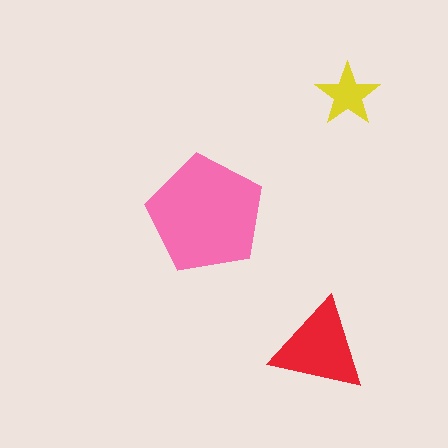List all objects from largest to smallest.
The pink pentagon, the red triangle, the yellow star.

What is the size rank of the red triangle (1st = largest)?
2nd.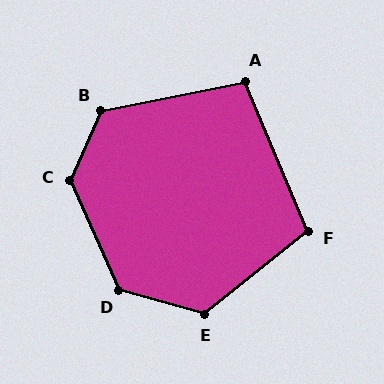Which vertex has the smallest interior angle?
A, at approximately 101 degrees.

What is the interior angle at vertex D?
Approximately 129 degrees (obtuse).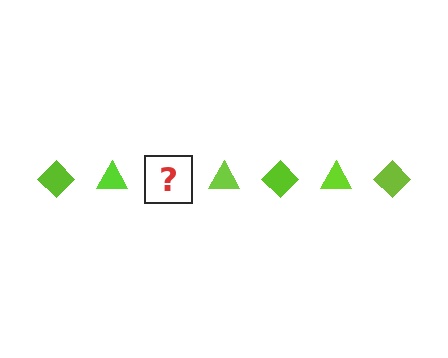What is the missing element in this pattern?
The missing element is a lime diamond.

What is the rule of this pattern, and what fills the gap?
The rule is that the pattern cycles through diamond, triangle shapes in lime. The gap should be filled with a lime diamond.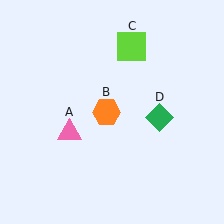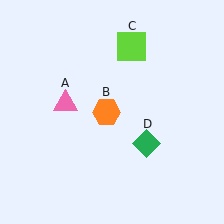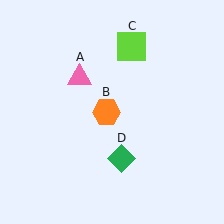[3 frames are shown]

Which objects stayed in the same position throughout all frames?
Orange hexagon (object B) and lime square (object C) remained stationary.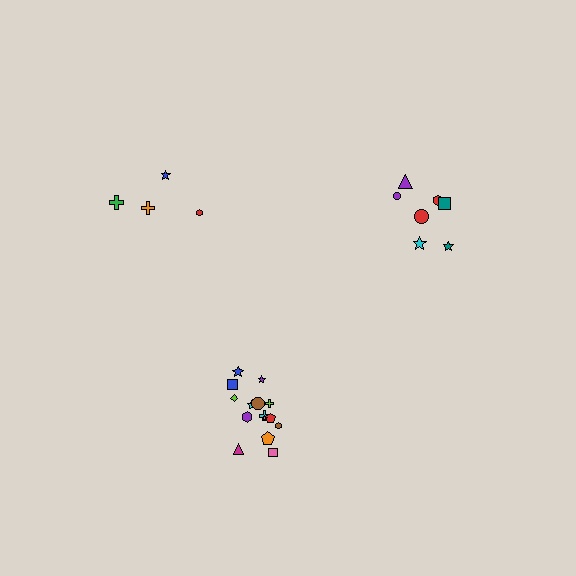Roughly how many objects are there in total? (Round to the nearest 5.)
Roughly 25 objects in total.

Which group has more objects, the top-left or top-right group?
The top-right group.